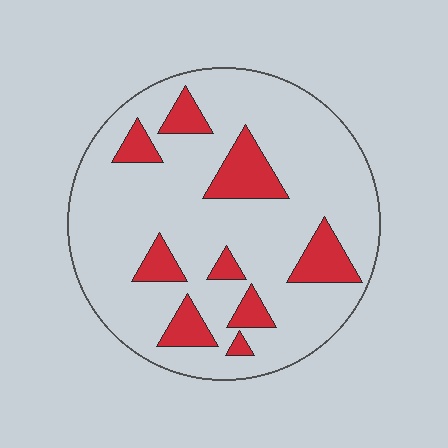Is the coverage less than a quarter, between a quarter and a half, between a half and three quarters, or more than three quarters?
Less than a quarter.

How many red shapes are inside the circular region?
9.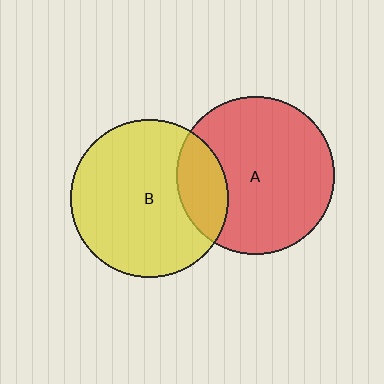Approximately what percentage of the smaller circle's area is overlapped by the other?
Approximately 20%.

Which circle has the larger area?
Circle B (yellow).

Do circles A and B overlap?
Yes.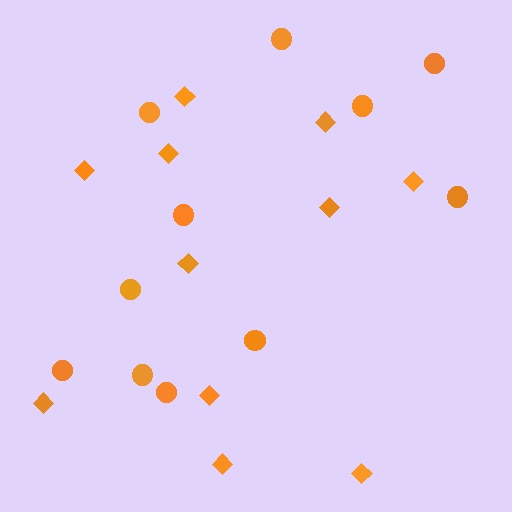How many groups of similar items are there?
There are 2 groups: one group of diamonds (11) and one group of circles (11).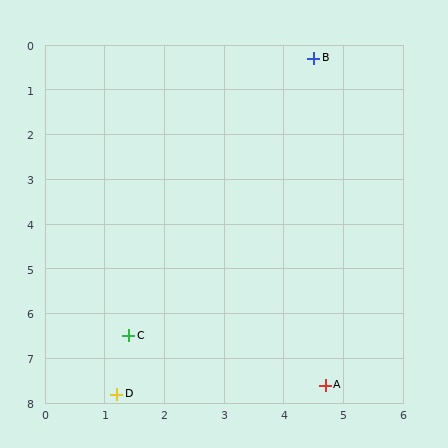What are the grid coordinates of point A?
Point A is at approximately (4.7, 7.6).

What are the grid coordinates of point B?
Point B is at approximately (4.5, 0.3).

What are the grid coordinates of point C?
Point C is at approximately (1.4, 6.5).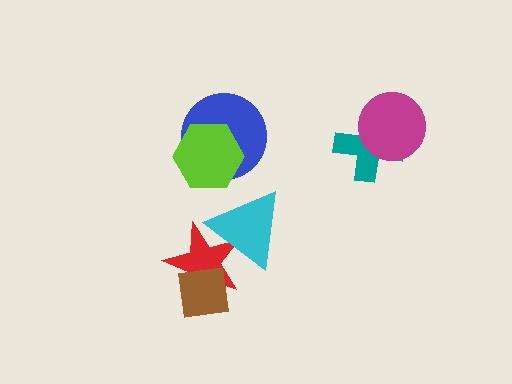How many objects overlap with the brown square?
1 object overlaps with the brown square.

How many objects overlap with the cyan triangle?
1 object overlaps with the cyan triangle.